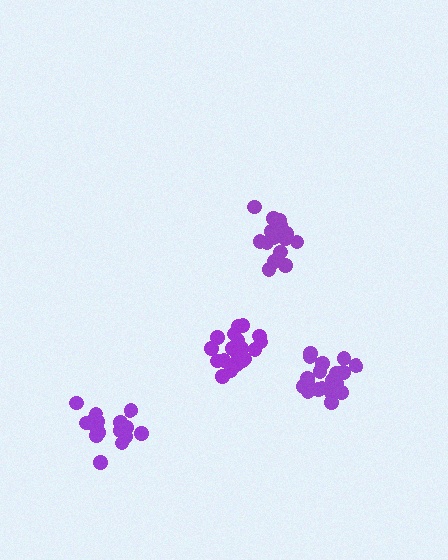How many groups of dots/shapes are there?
There are 4 groups.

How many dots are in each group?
Group 1: 16 dots, Group 2: 16 dots, Group 3: 19 dots, Group 4: 20 dots (71 total).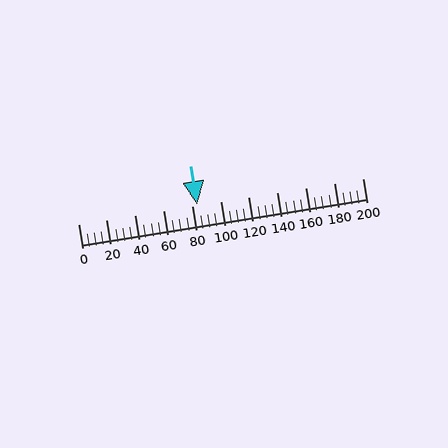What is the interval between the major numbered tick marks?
The major tick marks are spaced 20 units apart.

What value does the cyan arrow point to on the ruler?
The cyan arrow points to approximately 84.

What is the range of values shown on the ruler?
The ruler shows values from 0 to 200.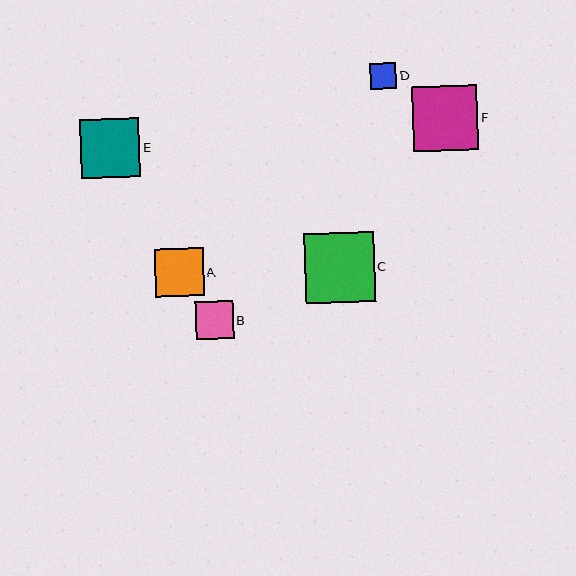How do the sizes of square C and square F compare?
Square C and square F are approximately the same size.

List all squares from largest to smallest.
From largest to smallest: C, F, E, A, B, D.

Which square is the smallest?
Square D is the smallest with a size of approximately 26 pixels.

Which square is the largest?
Square C is the largest with a size of approximately 70 pixels.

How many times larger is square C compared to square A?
Square C is approximately 1.4 times the size of square A.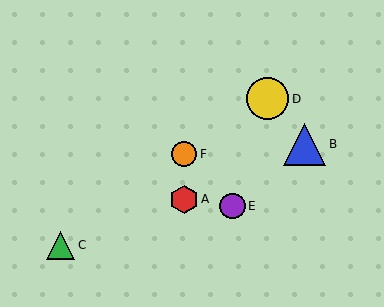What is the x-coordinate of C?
Object C is at x≈61.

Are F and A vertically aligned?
Yes, both are at x≈184.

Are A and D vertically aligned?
No, A is at x≈184 and D is at x≈268.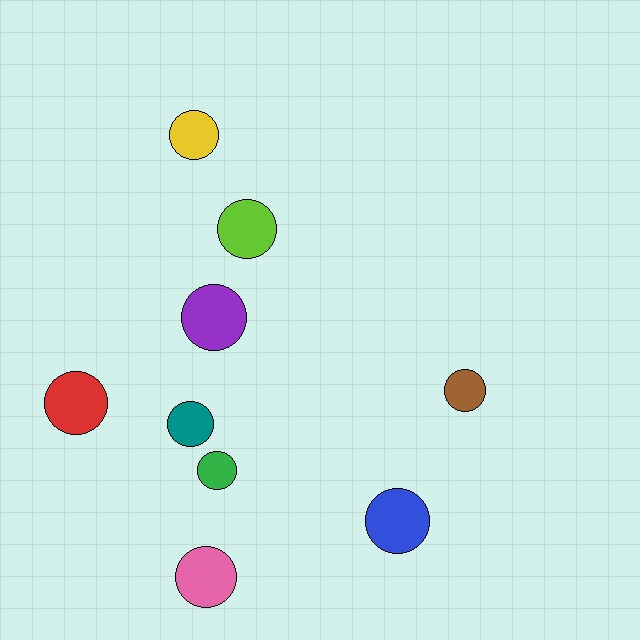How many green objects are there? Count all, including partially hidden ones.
There is 1 green object.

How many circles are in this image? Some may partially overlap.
There are 9 circles.